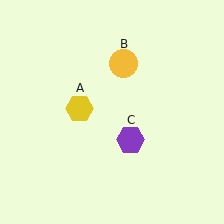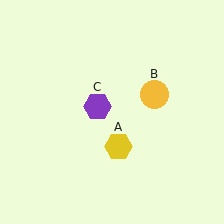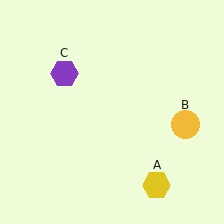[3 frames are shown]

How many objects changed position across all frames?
3 objects changed position: yellow hexagon (object A), yellow circle (object B), purple hexagon (object C).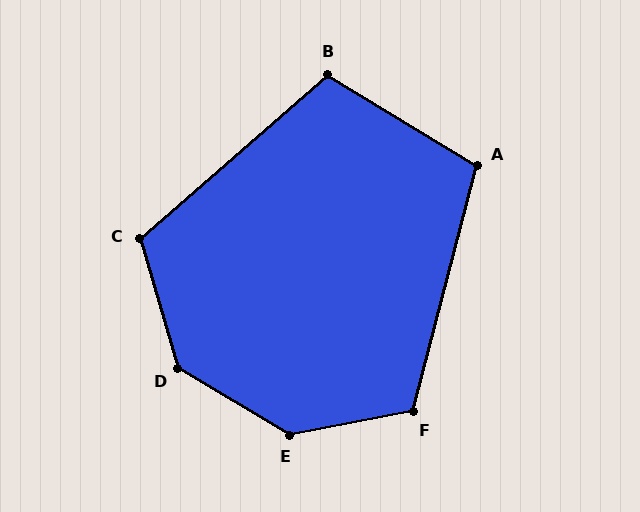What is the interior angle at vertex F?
Approximately 115 degrees (obtuse).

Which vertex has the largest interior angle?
E, at approximately 139 degrees.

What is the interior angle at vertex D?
Approximately 137 degrees (obtuse).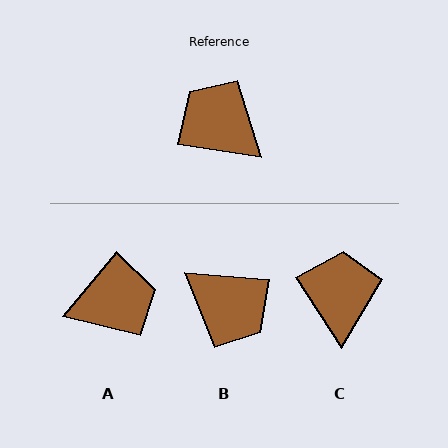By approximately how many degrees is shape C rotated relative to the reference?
Approximately 48 degrees clockwise.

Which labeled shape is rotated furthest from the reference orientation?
B, about 176 degrees away.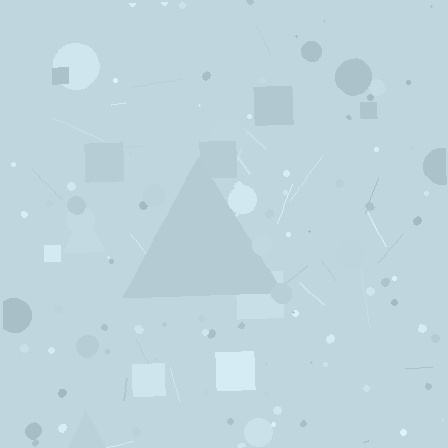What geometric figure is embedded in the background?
A triangle is embedded in the background.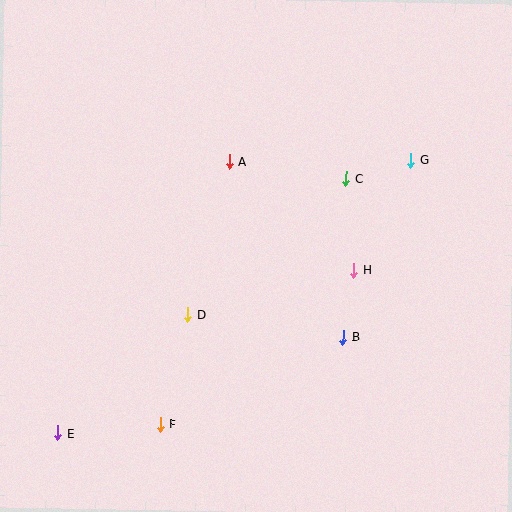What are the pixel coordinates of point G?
Point G is at (410, 160).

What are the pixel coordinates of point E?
Point E is at (57, 433).